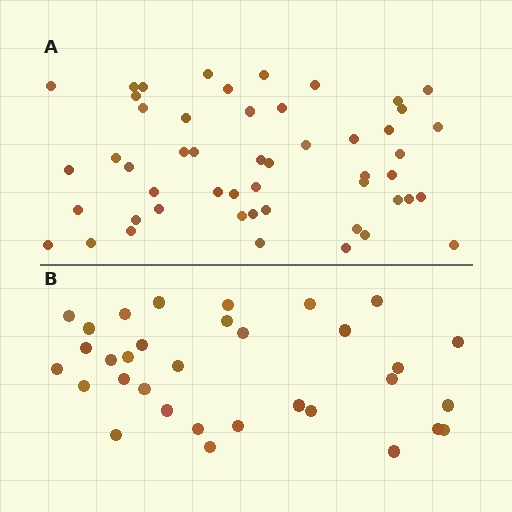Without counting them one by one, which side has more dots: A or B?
Region A (the top region) has more dots.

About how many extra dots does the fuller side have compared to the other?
Region A has approximately 20 more dots than region B.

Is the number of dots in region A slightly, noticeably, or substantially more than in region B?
Region A has substantially more. The ratio is roughly 1.5 to 1.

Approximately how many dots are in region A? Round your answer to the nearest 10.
About 50 dots. (The exact count is 51, which rounds to 50.)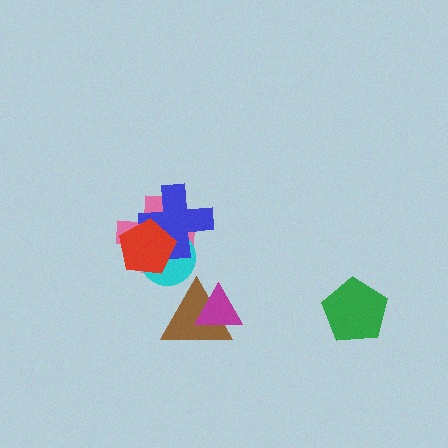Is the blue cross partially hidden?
Yes, it is partially covered by another shape.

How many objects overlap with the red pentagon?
3 objects overlap with the red pentagon.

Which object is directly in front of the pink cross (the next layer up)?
The cyan circle is directly in front of the pink cross.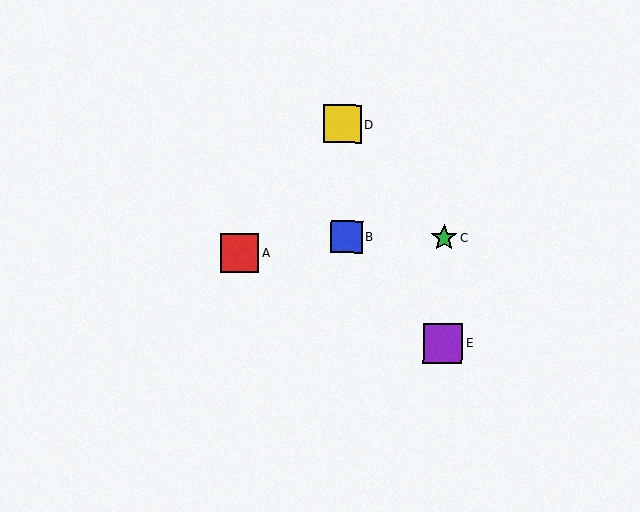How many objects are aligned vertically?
2 objects (C, E) are aligned vertically.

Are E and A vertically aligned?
No, E is at x≈443 and A is at x≈240.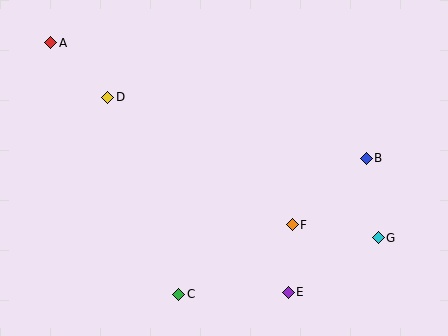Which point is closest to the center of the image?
Point F at (292, 225) is closest to the center.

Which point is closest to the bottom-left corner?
Point C is closest to the bottom-left corner.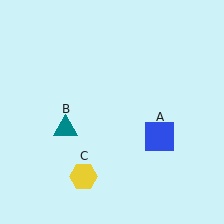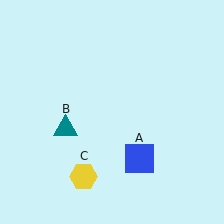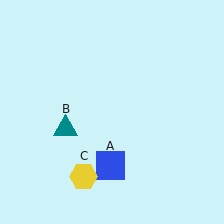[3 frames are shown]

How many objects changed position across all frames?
1 object changed position: blue square (object A).